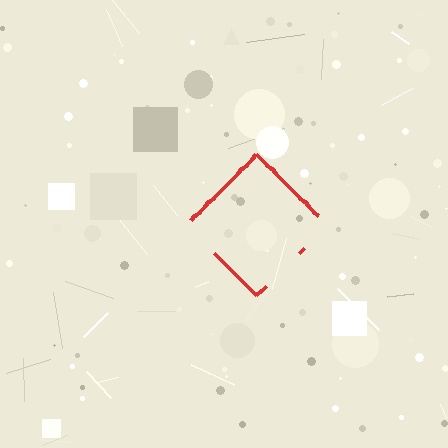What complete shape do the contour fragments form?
The contour fragments form a diamond.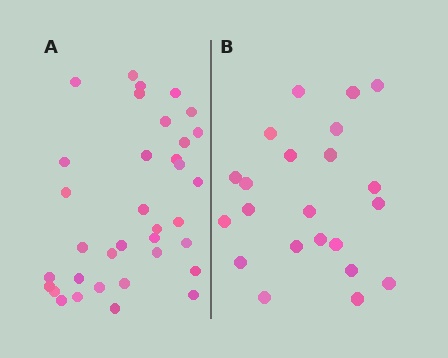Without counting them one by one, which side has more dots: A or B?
Region A (the left region) has more dots.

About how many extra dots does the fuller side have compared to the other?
Region A has approximately 15 more dots than region B.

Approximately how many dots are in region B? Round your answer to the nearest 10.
About 20 dots. (The exact count is 22, which rounds to 20.)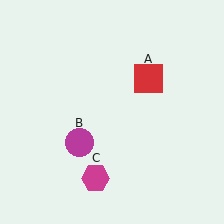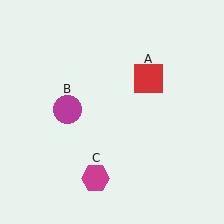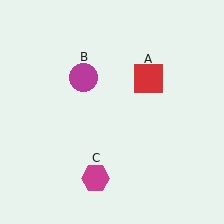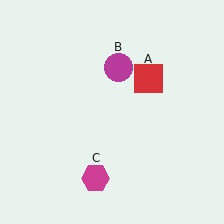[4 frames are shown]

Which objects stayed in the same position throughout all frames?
Red square (object A) and magenta hexagon (object C) remained stationary.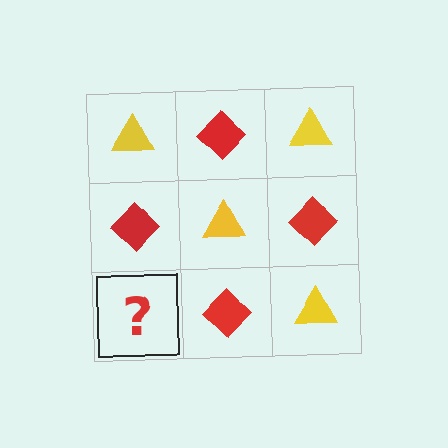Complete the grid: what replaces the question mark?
The question mark should be replaced with a yellow triangle.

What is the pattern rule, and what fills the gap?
The rule is that it alternates yellow triangle and red diamond in a checkerboard pattern. The gap should be filled with a yellow triangle.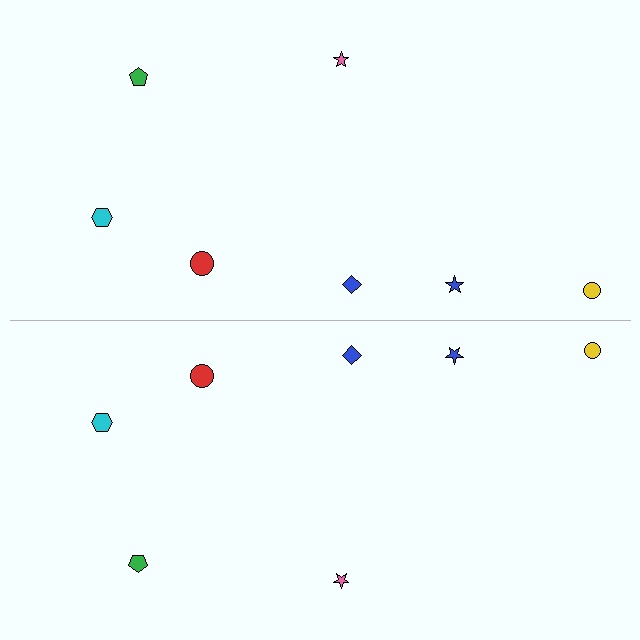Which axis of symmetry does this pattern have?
The pattern has a horizontal axis of symmetry running through the center of the image.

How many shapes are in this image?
There are 14 shapes in this image.